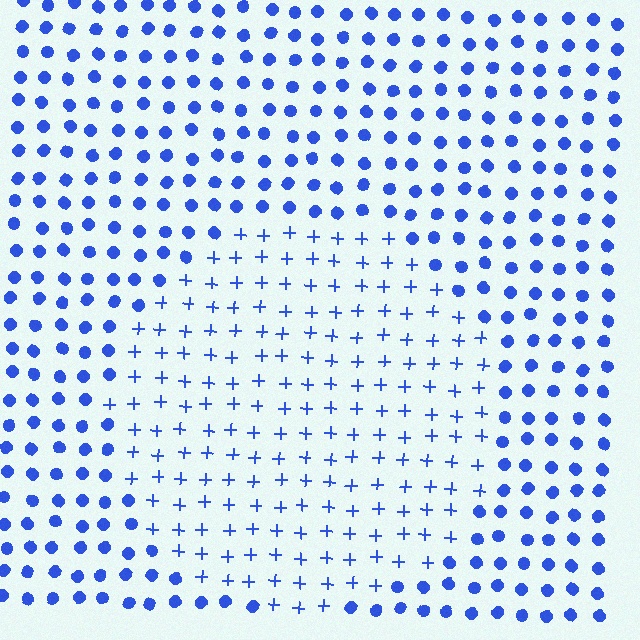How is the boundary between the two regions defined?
The boundary is defined by a change in element shape: plus signs inside vs. circles outside. All elements share the same color and spacing.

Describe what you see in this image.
The image is filled with small blue elements arranged in a uniform grid. A circle-shaped region contains plus signs, while the surrounding area contains circles. The boundary is defined purely by the change in element shape.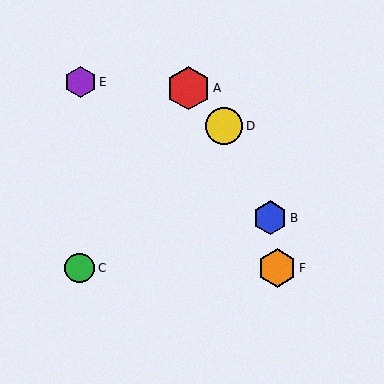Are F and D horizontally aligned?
No, F is at y≈268 and D is at y≈126.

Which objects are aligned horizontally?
Objects C, F are aligned horizontally.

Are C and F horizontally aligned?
Yes, both are at y≈268.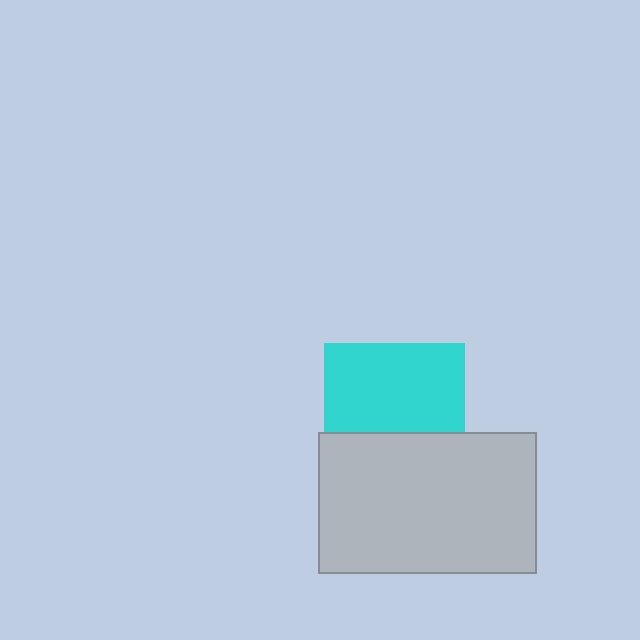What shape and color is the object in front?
The object in front is a light gray rectangle.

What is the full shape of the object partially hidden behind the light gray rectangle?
The partially hidden object is a cyan square.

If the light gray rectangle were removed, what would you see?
You would see the complete cyan square.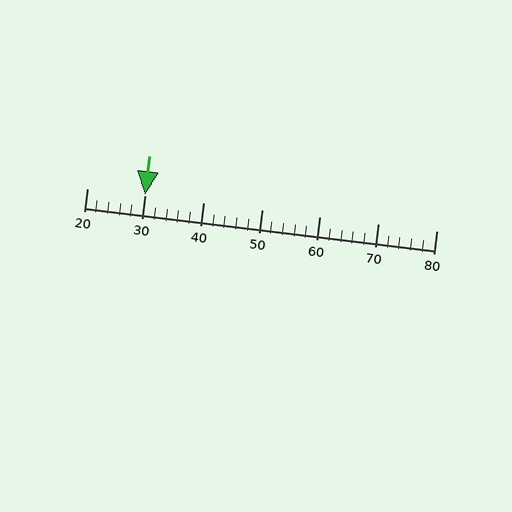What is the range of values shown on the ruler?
The ruler shows values from 20 to 80.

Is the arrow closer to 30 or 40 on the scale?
The arrow is closer to 30.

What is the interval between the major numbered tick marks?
The major tick marks are spaced 10 units apart.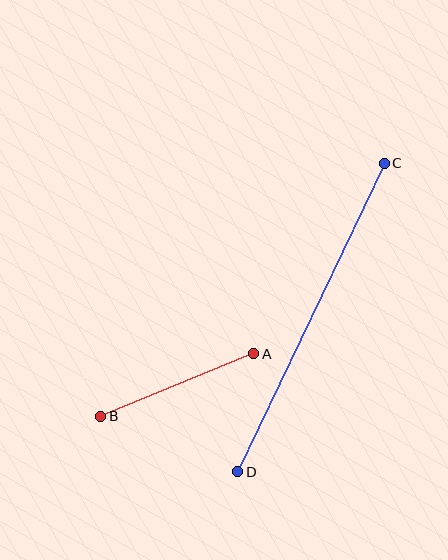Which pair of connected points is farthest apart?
Points C and D are farthest apart.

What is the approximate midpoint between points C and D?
The midpoint is at approximately (311, 317) pixels.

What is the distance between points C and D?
The distance is approximately 341 pixels.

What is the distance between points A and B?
The distance is approximately 165 pixels.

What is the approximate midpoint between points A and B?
The midpoint is at approximately (177, 385) pixels.